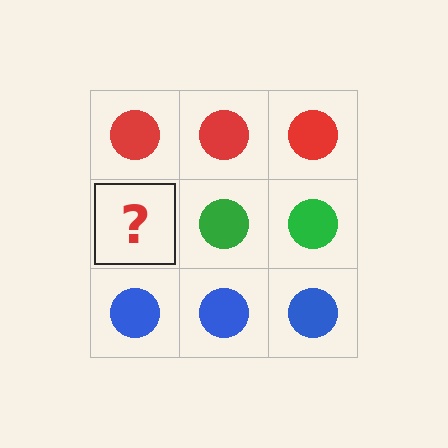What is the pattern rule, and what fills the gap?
The rule is that each row has a consistent color. The gap should be filled with a green circle.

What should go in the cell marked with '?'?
The missing cell should contain a green circle.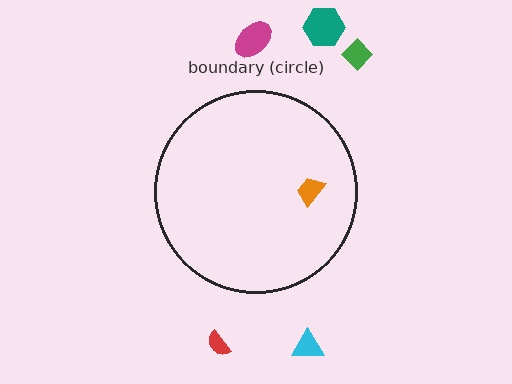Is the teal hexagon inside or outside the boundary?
Outside.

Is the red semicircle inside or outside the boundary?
Outside.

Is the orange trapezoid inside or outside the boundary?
Inside.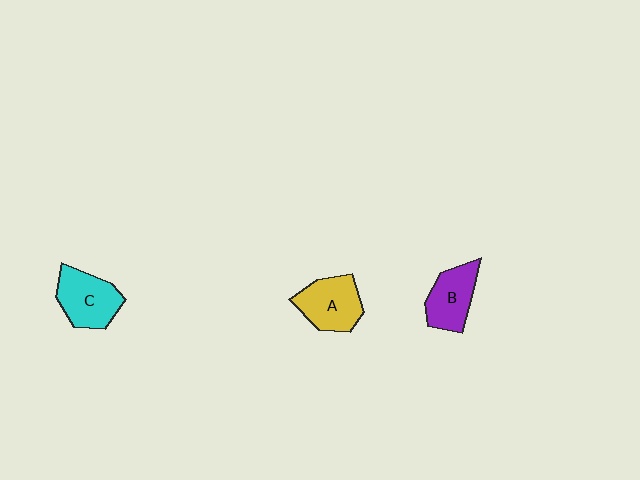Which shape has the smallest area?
Shape B (purple).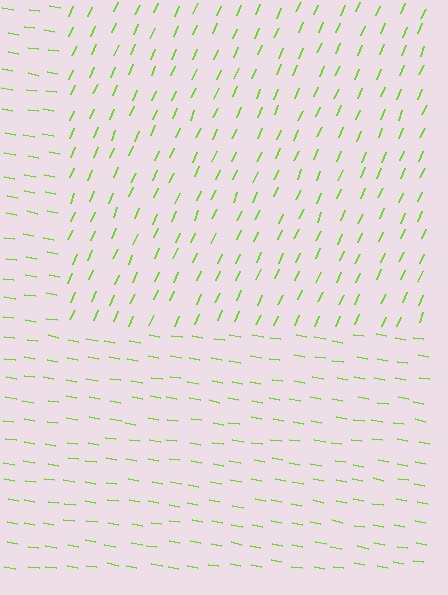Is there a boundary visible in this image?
Yes, there is a texture boundary formed by a change in line orientation.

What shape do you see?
I see a rectangle.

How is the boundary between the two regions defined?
The boundary is defined purely by a change in line orientation (approximately 76 degrees difference). All lines are the same color and thickness.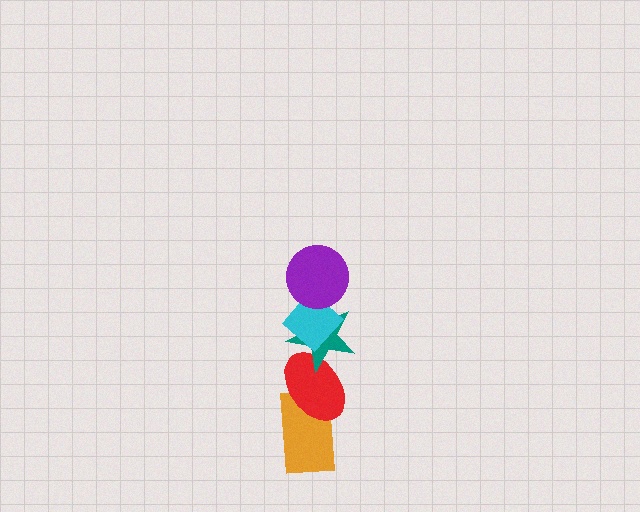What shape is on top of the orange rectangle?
The red ellipse is on top of the orange rectangle.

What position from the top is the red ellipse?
The red ellipse is 4th from the top.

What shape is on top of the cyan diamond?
The purple circle is on top of the cyan diamond.